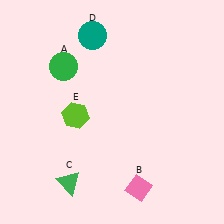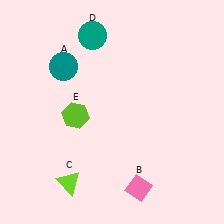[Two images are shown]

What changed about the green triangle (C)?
In Image 1, C is green. In Image 2, it changed to lime.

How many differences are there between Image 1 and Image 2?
There are 2 differences between the two images.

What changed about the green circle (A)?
In Image 1, A is green. In Image 2, it changed to teal.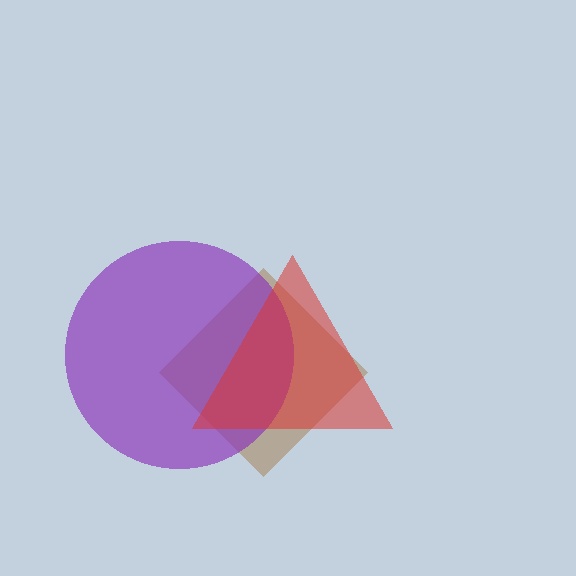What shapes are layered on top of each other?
The layered shapes are: a brown diamond, a purple circle, a red triangle.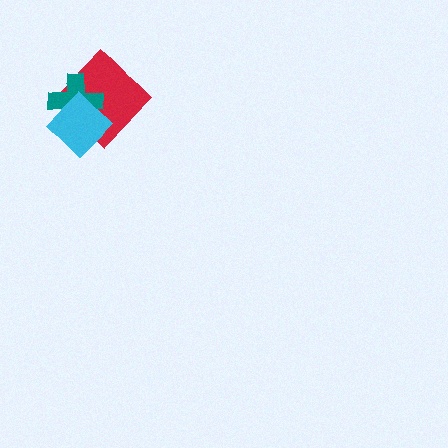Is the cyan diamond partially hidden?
No, no other shape covers it.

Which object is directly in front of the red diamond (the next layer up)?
The teal cross is directly in front of the red diamond.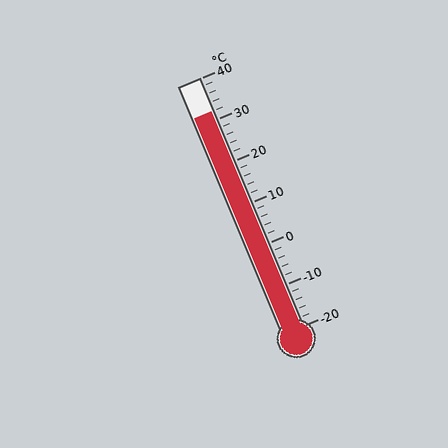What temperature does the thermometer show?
The thermometer shows approximately 32°C.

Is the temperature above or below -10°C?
The temperature is above -10°C.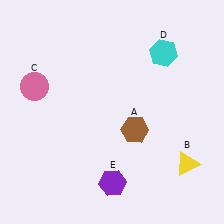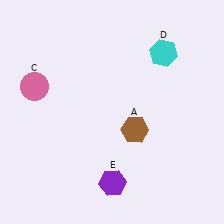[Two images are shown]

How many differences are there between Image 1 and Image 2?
There is 1 difference between the two images.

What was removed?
The yellow triangle (B) was removed in Image 2.